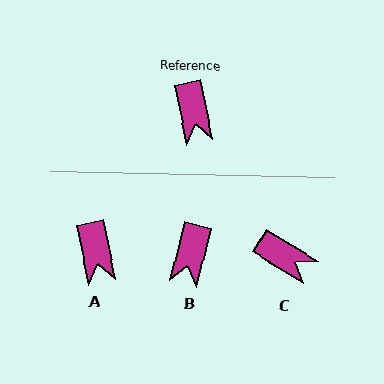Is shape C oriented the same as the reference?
No, it is off by about 46 degrees.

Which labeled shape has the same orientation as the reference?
A.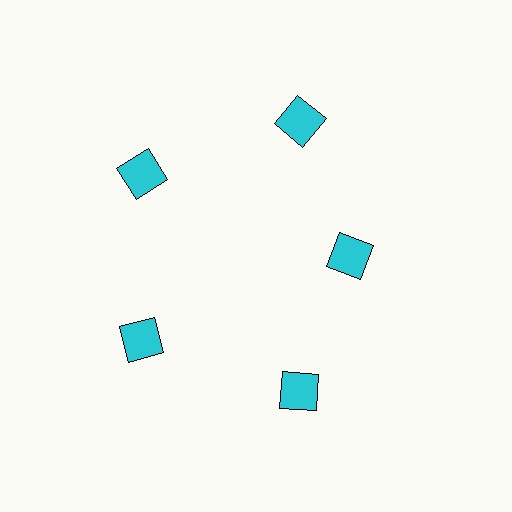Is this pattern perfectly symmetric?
No. The 5 cyan squares are arranged in a ring, but one element near the 3 o'clock position is pulled inward toward the center, breaking the 5-fold rotational symmetry.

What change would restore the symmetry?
The symmetry would be restored by moving it outward, back onto the ring so that all 5 squares sit at equal angles and equal distance from the center.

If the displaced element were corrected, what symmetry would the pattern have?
It would have 5-fold rotational symmetry — the pattern would map onto itself every 72 degrees.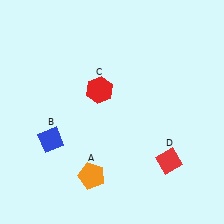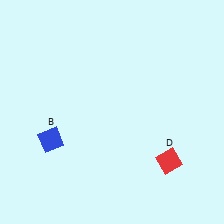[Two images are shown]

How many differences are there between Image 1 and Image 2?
There are 2 differences between the two images.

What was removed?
The red hexagon (C), the orange pentagon (A) were removed in Image 2.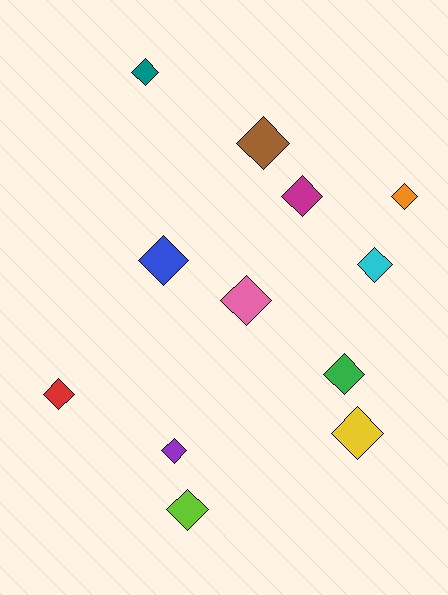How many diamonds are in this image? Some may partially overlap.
There are 12 diamonds.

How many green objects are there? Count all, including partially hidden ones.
There is 1 green object.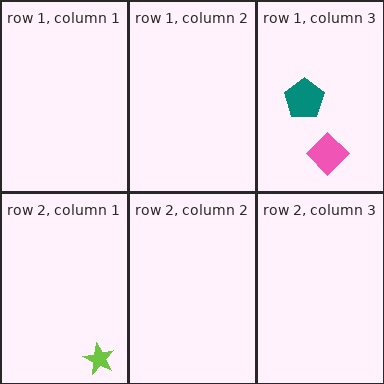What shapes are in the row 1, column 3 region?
The pink diamond, the teal pentagon.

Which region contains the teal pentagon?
The row 1, column 3 region.